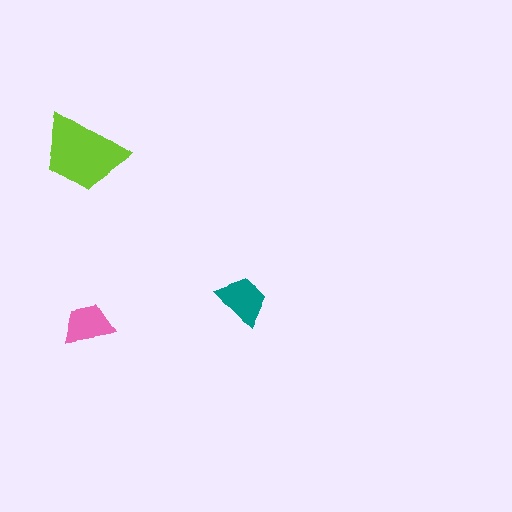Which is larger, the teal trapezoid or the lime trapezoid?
The lime one.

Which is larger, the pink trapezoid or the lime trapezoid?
The lime one.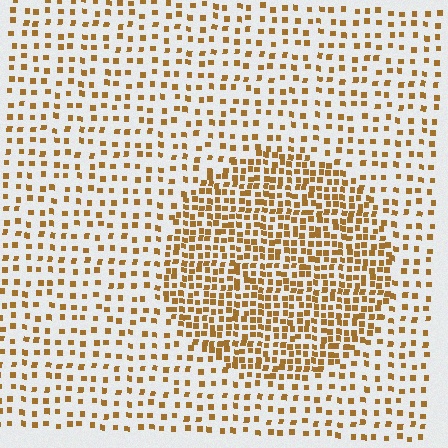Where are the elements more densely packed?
The elements are more densely packed inside the circle boundary.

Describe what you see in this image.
The image contains small brown elements arranged at two different densities. A circle-shaped region is visible where the elements are more densely packed than the surrounding area.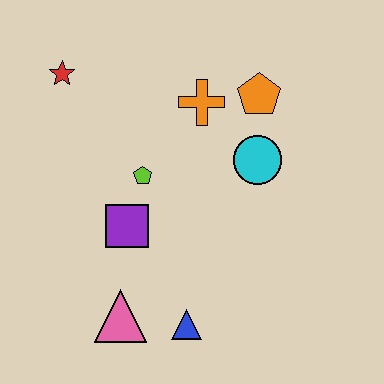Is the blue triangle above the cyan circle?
No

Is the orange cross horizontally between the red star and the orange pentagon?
Yes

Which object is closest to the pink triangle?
The blue triangle is closest to the pink triangle.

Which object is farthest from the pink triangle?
The orange pentagon is farthest from the pink triangle.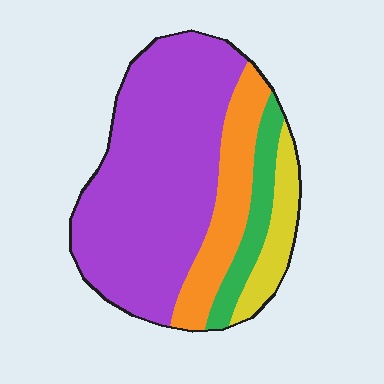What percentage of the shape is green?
Green covers 10% of the shape.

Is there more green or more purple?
Purple.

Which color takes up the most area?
Purple, at roughly 60%.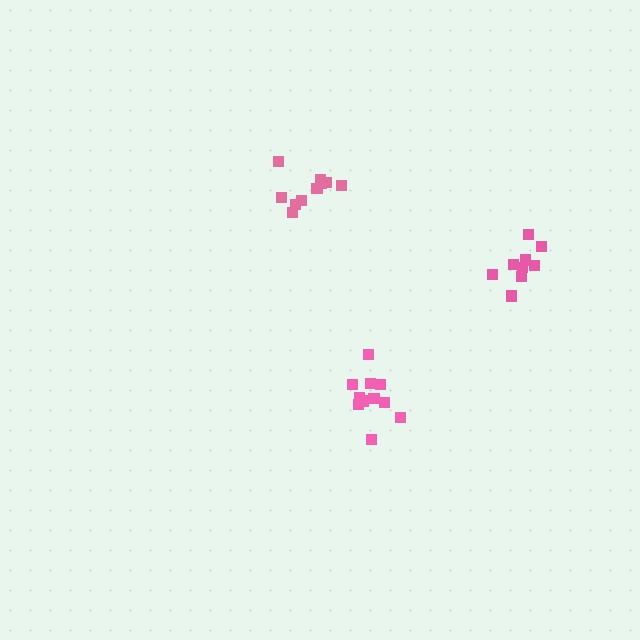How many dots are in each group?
Group 1: 11 dots, Group 2: 9 dots, Group 3: 10 dots (30 total).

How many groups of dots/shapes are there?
There are 3 groups.